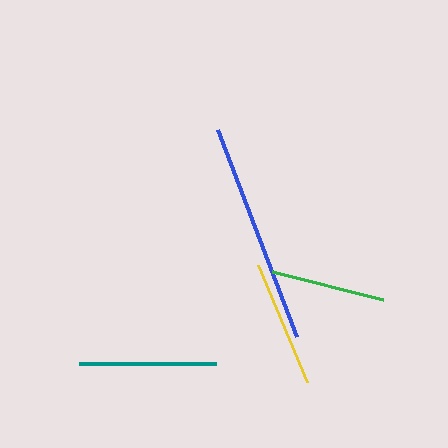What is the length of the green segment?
The green segment is approximately 115 pixels long.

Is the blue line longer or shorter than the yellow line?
The blue line is longer than the yellow line.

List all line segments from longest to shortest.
From longest to shortest: blue, teal, yellow, green.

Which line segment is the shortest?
The green line is the shortest at approximately 115 pixels.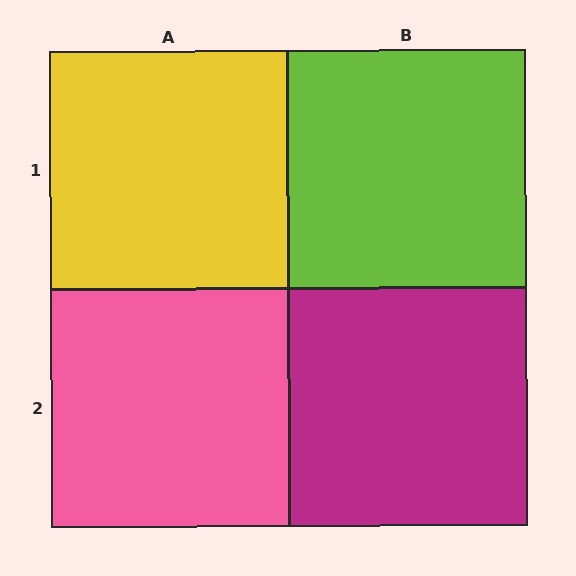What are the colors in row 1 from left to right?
Yellow, lime.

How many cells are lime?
1 cell is lime.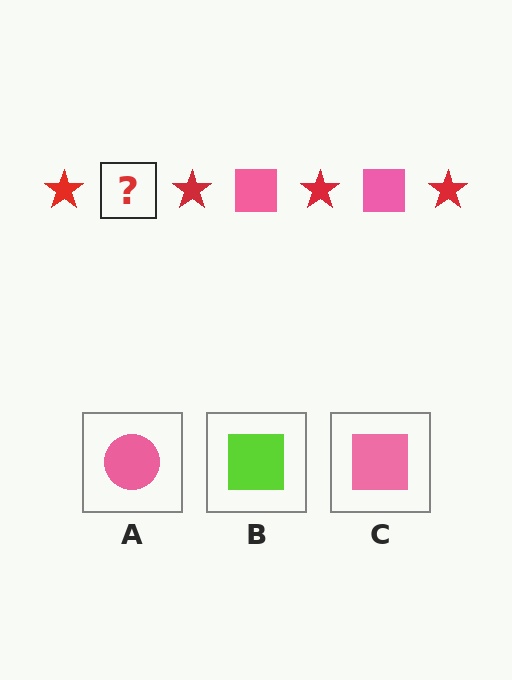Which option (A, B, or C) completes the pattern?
C.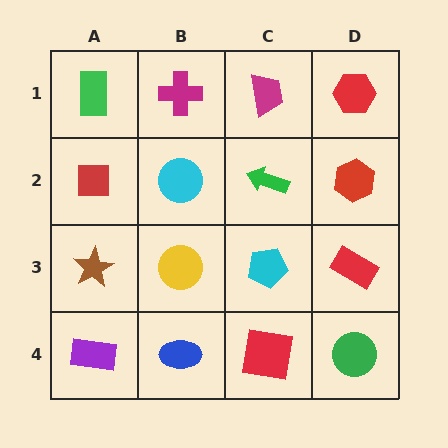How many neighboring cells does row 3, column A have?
3.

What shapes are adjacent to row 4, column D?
A red rectangle (row 3, column D), a red square (row 4, column C).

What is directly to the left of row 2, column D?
A green arrow.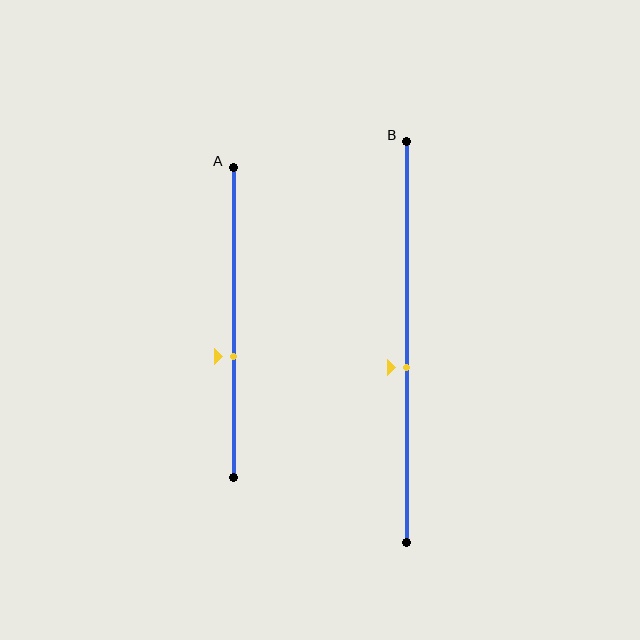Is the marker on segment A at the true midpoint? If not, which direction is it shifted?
No, the marker on segment A is shifted downward by about 11% of the segment length.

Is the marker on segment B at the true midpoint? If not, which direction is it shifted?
No, the marker on segment B is shifted downward by about 6% of the segment length.